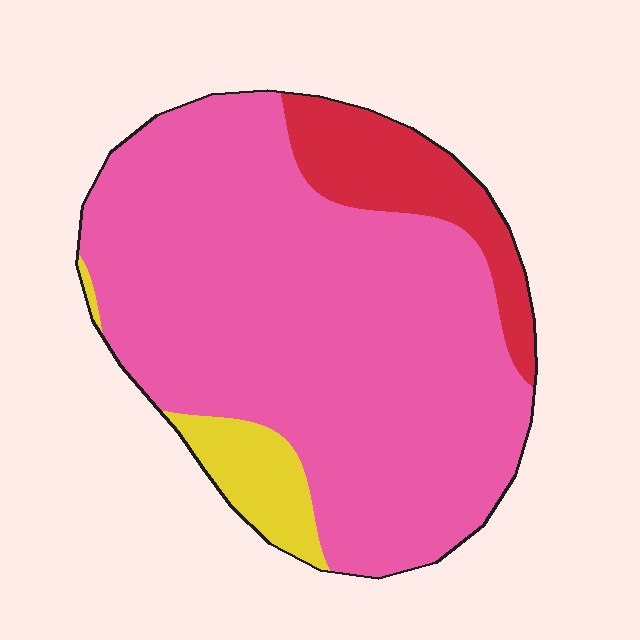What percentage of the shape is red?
Red takes up less than a quarter of the shape.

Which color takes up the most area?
Pink, at roughly 80%.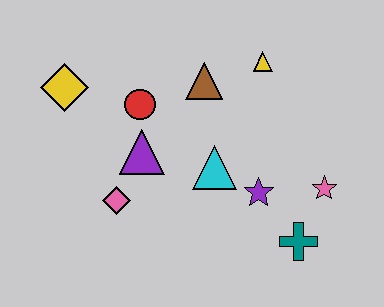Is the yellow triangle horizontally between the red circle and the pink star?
Yes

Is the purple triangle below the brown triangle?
Yes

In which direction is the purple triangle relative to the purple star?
The purple triangle is to the left of the purple star.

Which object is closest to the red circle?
The purple triangle is closest to the red circle.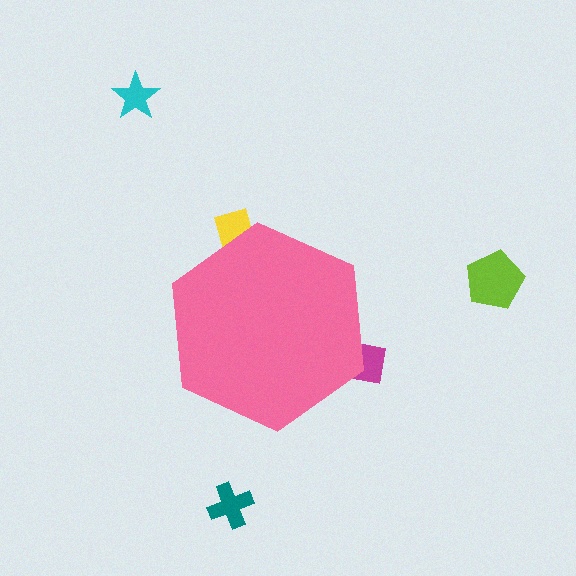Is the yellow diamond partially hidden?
Yes, the yellow diamond is partially hidden behind the pink hexagon.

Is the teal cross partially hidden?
No, the teal cross is fully visible.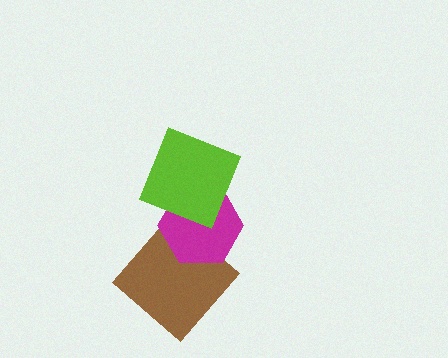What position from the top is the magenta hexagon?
The magenta hexagon is 2nd from the top.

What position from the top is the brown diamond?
The brown diamond is 3rd from the top.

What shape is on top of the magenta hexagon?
The lime square is on top of the magenta hexagon.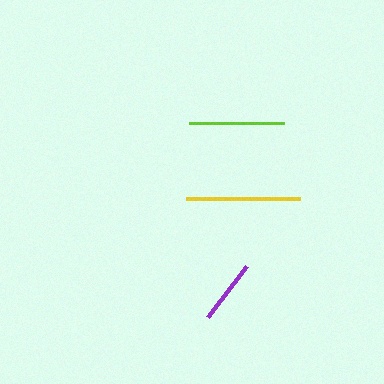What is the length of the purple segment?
The purple segment is approximately 65 pixels long.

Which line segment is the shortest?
The purple line is the shortest at approximately 65 pixels.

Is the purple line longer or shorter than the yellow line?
The yellow line is longer than the purple line.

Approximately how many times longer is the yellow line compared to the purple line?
The yellow line is approximately 1.8 times the length of the purple line.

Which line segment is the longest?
The yellow line is the longest at approximately 114 pixels.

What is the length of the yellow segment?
The yellow segment is approximately 114 pixels long.